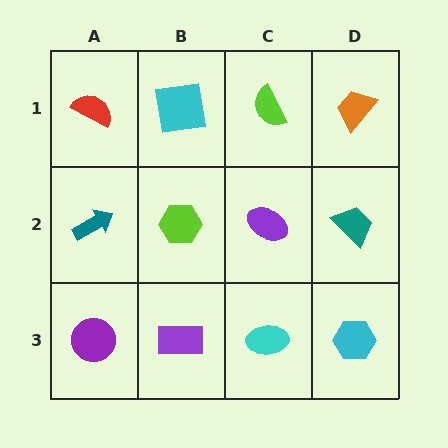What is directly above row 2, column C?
A lime semicircle.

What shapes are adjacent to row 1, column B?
A lime hexagon (row 2, column B), a red semicircle (row 1, column A), a lime semicircle (row 1, column C).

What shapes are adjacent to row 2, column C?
A lime semicircle (row 1, column C), a cyan ellipse (row 3, column C), a lime hexagon (row 2, column B), a teal trapezoid (row 2, column D).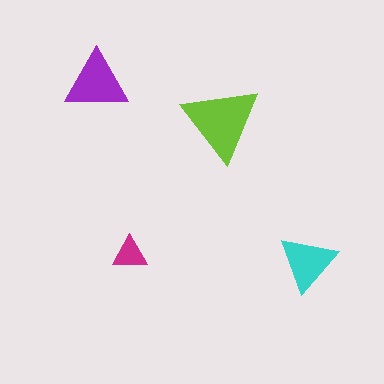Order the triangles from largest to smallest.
the lime one, the purple one, the cyan one, the magenta one.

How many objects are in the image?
There are 4 objects in the image.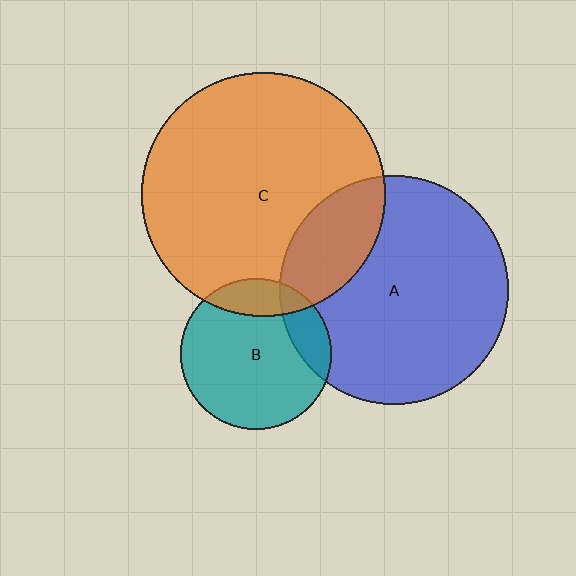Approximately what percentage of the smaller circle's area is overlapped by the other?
Approximately 15%.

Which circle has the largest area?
Circle C (orange).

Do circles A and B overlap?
Yes.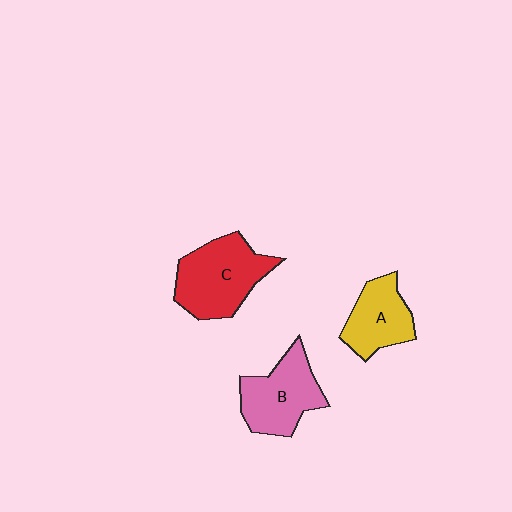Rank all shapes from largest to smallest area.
From largest to smallest: C (red), B (pink), A (yellow).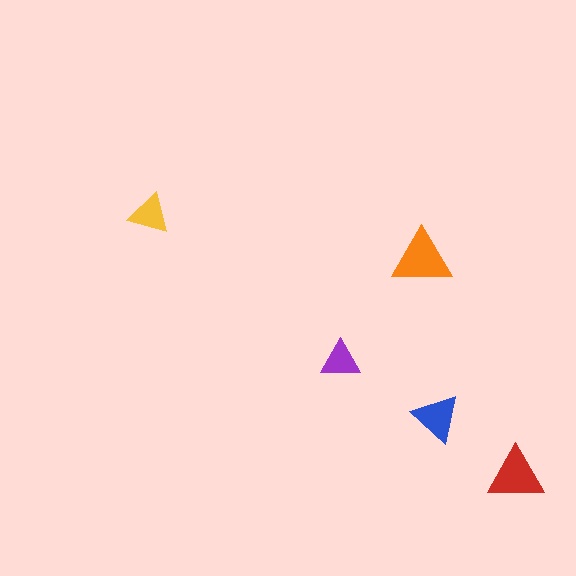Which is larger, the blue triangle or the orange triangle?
The orange one.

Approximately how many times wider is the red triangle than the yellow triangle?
About 1.5 times wider.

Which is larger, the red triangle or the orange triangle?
The orange one.